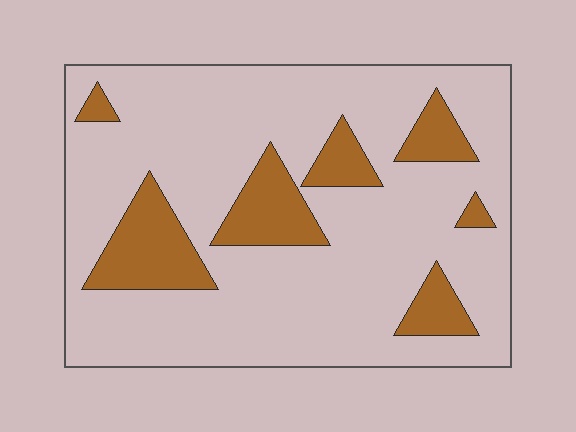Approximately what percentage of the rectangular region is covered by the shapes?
Approximately 20%.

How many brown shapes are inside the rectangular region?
7.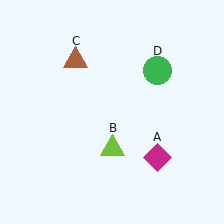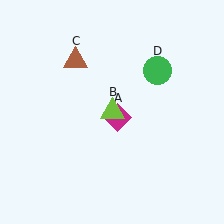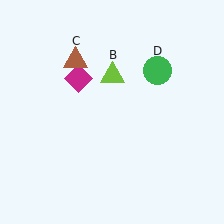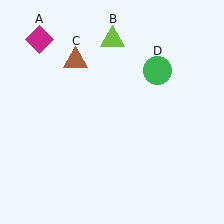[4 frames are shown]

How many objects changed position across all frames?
2 objects changed position: magenta diamond (object A), lime triangle (object B).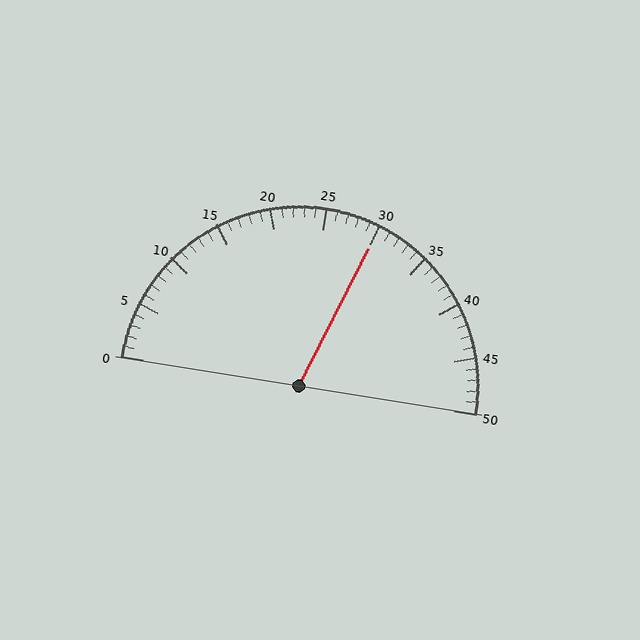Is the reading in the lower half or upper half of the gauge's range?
The reading is in the upper half of the range (0 to 50).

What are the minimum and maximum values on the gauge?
The gauge ranges from 0 to 50.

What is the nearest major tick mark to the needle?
The nearest major tick mark is 30.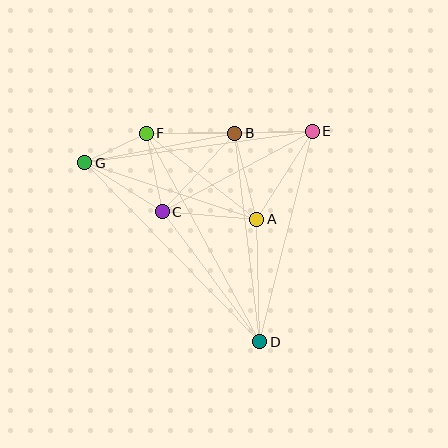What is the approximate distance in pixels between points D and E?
The distance between D and E is approximately 217 pixels.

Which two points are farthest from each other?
Points D and G are farthest from each other.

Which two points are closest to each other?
Points F and G are closest to each other.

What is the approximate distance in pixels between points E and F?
The distance between E and F is approximately 166 pixels.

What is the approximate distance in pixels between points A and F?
The distance between A and F is approximately 140 pixels.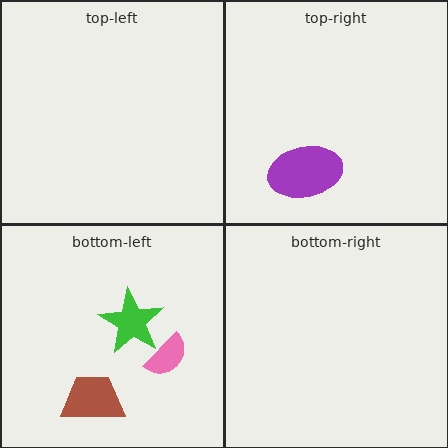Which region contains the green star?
The bottom-left region.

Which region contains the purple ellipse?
The top-right region.